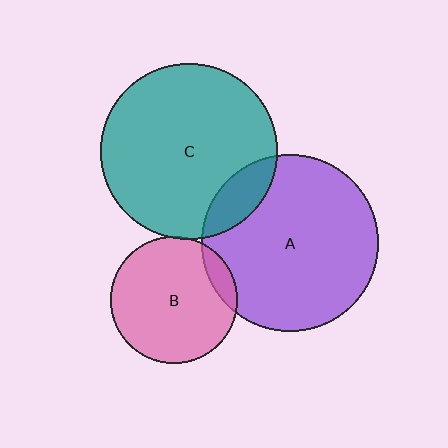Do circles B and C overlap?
Yes.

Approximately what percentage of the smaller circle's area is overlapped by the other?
Approximately 5%.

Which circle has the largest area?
Circle A (purple).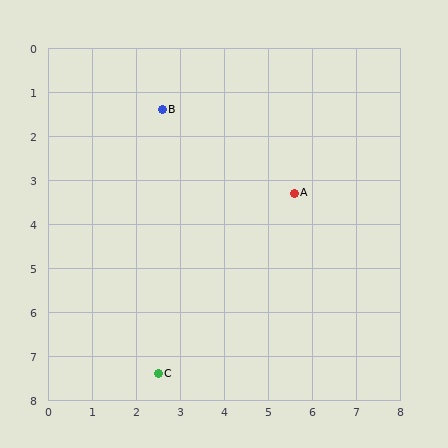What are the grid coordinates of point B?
Point B is at approximately (2.6, 1.4).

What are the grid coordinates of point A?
Point A is at approximately (5.6, 3.3).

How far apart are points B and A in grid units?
Points B and A are about 3.6 grid units apart.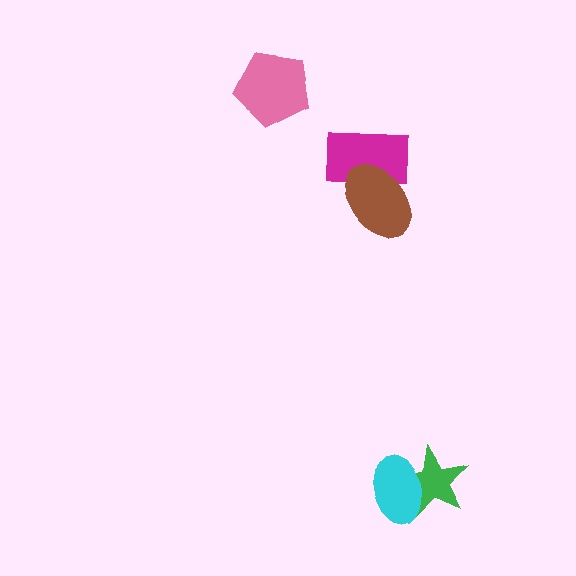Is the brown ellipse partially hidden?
No, no other shape covers it.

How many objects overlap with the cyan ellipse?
1 object overlaps with the cyan ellipse.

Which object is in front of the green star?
The cyan ellipse is in front of the green star.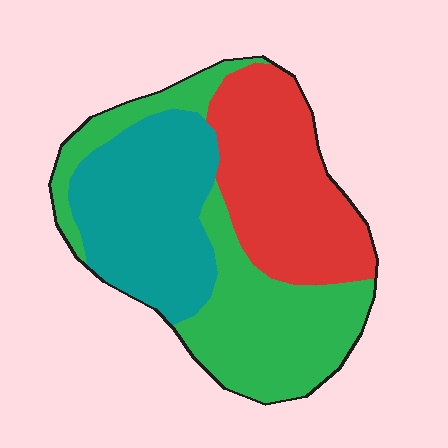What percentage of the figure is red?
Red covers 32% of the figure.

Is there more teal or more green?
Green.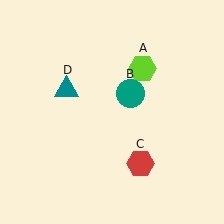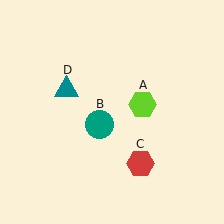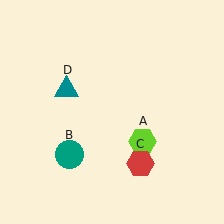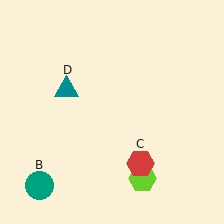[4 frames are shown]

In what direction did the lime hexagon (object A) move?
The lime hexagon (object A) moved down.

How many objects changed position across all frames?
2 objects changed position: lime hexagon (object A), teal circle (object B).